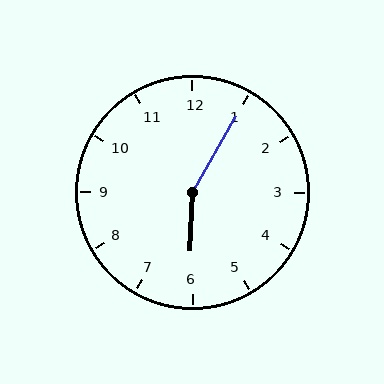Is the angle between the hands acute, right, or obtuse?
It is obtuse.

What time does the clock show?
6:05.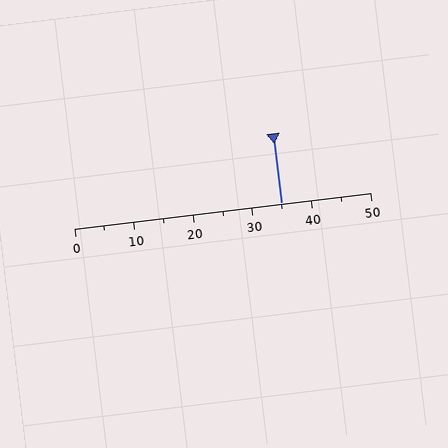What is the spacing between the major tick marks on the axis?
The major ticks are spaced 10 apart.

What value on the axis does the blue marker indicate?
The marker indicates approximately 35.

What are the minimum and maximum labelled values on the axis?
The axis runs from 0 to 50.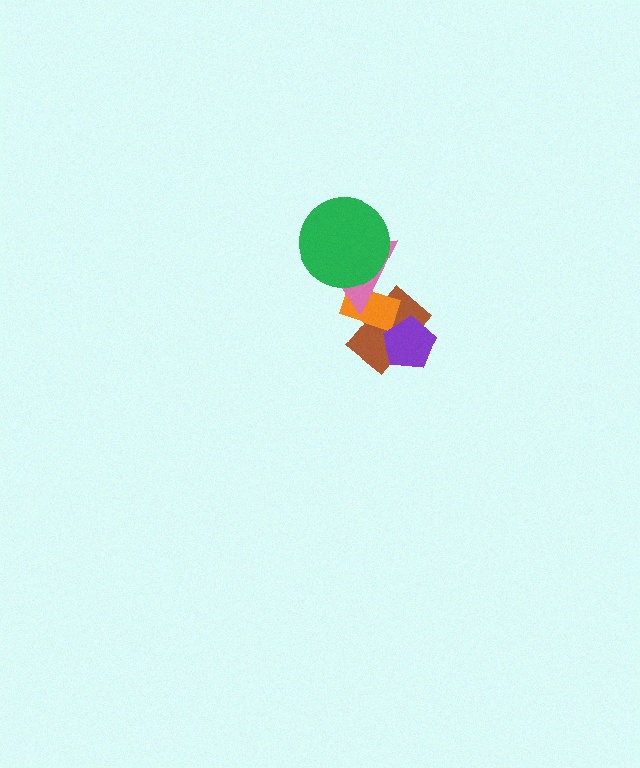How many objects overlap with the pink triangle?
3 objects overlap with the pink triangle.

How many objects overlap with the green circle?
1 object overlaps with the green circle.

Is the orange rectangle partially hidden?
Yes, it is partially covered by another shape.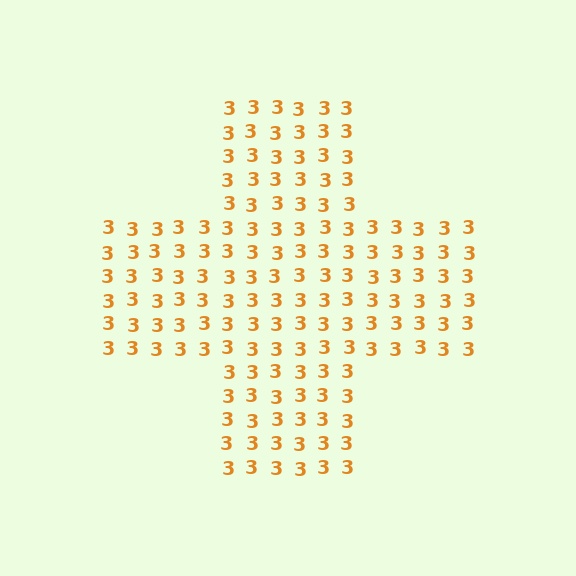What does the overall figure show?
The overall figure shows a cross.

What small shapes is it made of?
It is made of small digit 3's.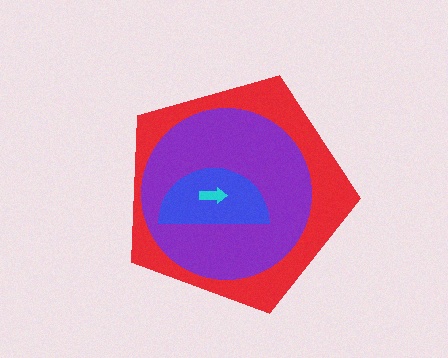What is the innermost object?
The cyan arrow.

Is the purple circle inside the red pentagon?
Yes.